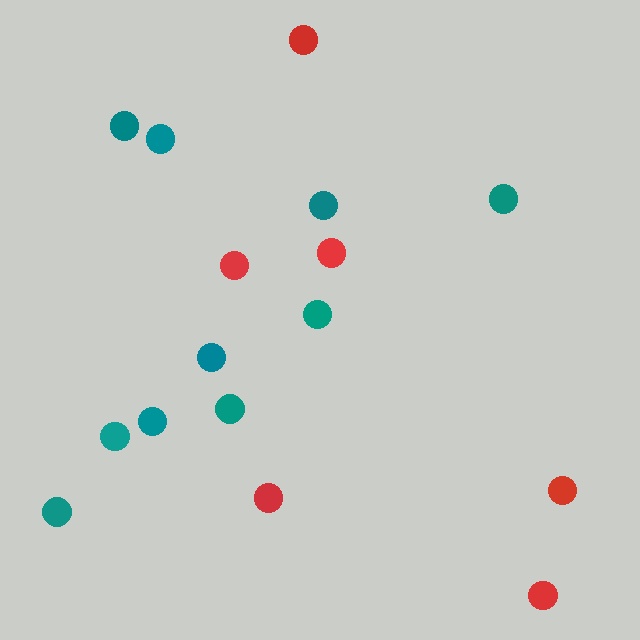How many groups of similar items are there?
There are 2 groups: one group of teal circles (10) and one group of red circles (6).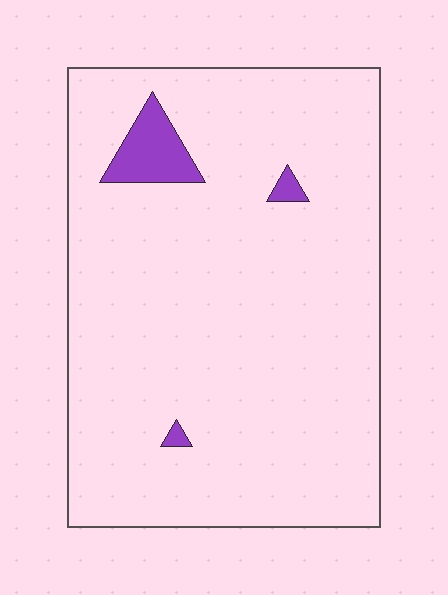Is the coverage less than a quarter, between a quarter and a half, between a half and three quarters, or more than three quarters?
Less than a quarter.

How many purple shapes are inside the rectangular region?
3.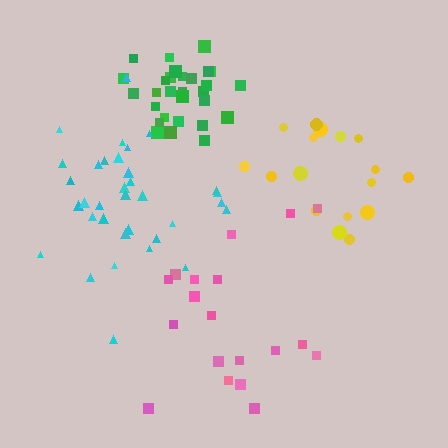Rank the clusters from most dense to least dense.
green, cyan, yellow, pink.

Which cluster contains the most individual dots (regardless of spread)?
Cyan (34).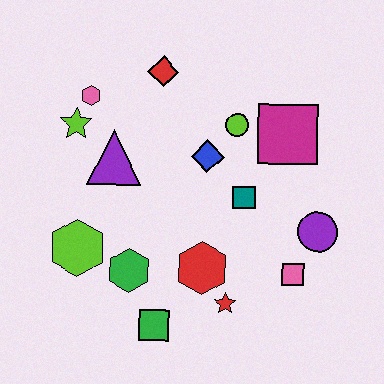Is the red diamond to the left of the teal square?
Yes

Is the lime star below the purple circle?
No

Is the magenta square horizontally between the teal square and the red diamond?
No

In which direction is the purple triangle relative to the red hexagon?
The purple triangle is above the red hexagon.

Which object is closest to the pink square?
The purple circle is closest to the pink square.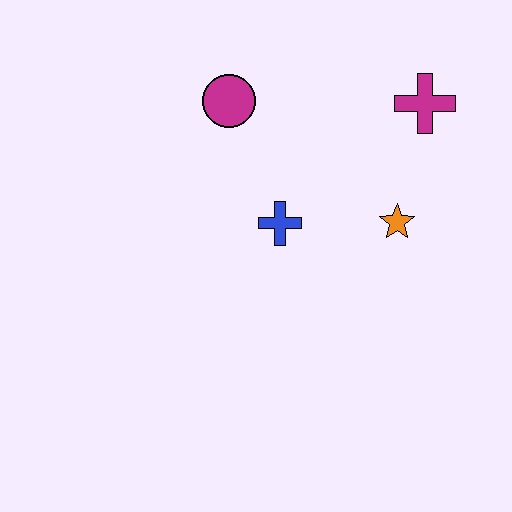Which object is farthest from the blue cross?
The magenta cross is farthest from the blue cross.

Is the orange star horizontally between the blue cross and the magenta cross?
Yes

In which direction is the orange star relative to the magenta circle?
The orange star is to the right of the magenta circle.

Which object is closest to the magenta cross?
The orange star is closest to the magenta cross.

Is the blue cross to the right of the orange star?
No